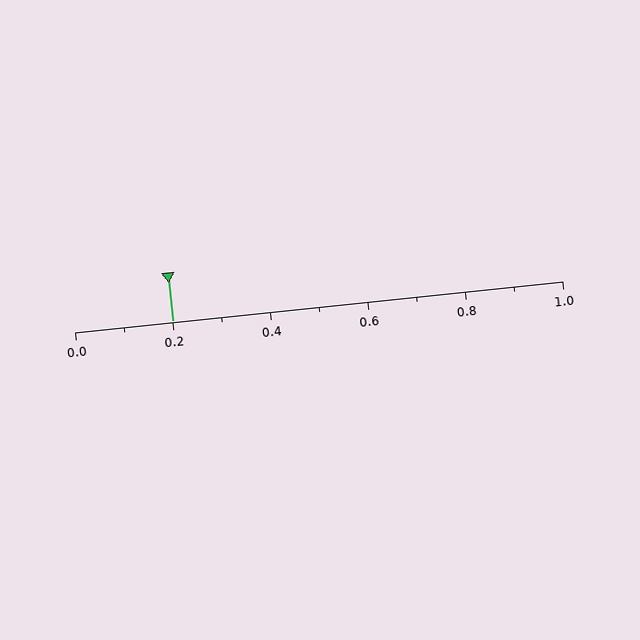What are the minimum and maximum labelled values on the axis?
The axis runs from 0.0 to 1.0.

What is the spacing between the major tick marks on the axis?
The major ticks are spaced 0.2 apart.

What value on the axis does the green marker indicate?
The marker indicates approximately 0.2.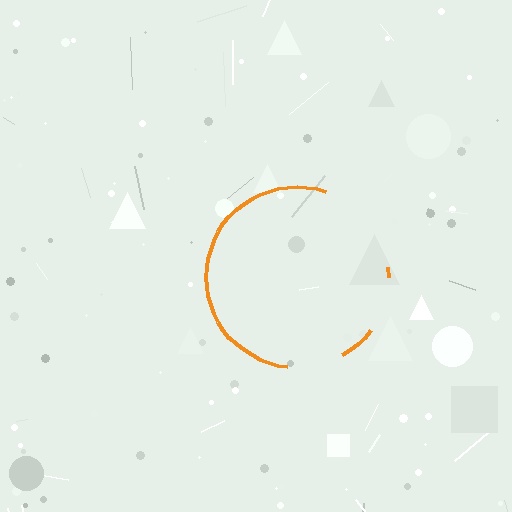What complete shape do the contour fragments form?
The contour fragments form a circle.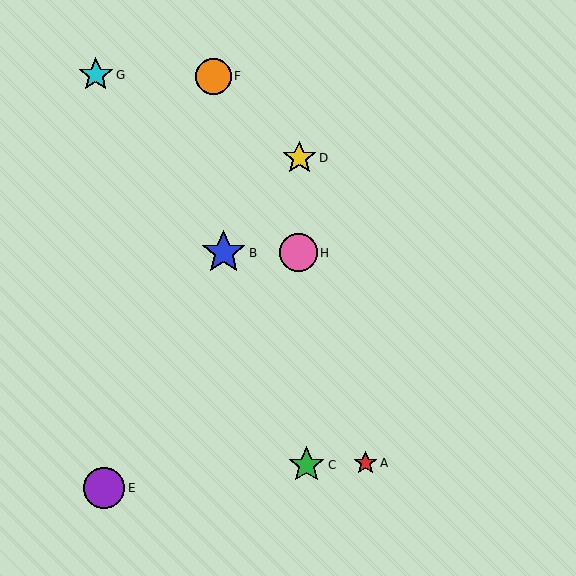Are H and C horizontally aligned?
No, H is at y≈253 and C is at y≈465.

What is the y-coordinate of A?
Object A is at y≈463.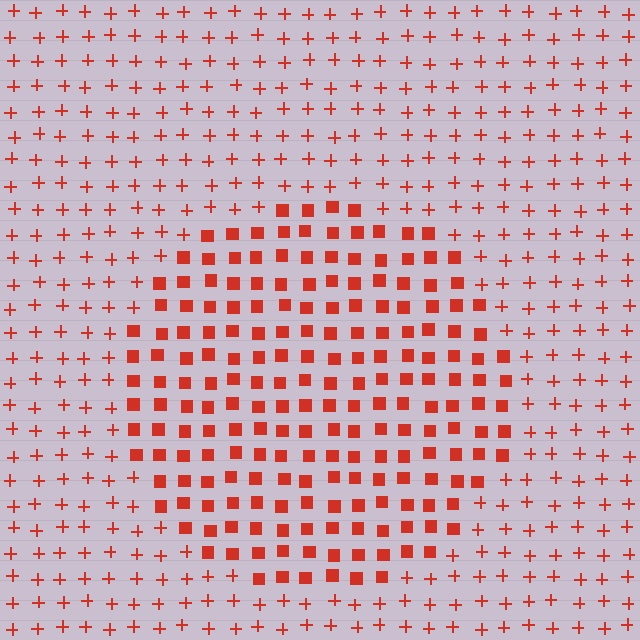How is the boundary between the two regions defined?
The boundary is defined by a change in element shape: squares inside vs. plus signs outside. All elements share the same color and spacing.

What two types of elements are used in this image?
The image uses squares inside the circle region and plus signs outside it.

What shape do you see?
I see a circle.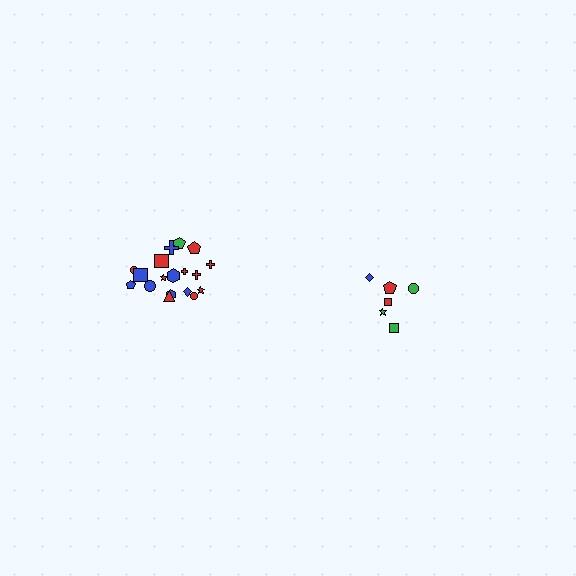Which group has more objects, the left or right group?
The left group.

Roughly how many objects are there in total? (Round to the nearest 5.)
Roughly 25 objects in total.